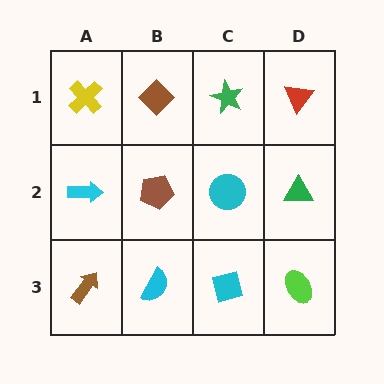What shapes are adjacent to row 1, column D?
A green triangle (row 2, column D), a green star (row 1, column C).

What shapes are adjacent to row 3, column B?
A brown pentagon (row 2, column B), a brown arrow (row 3, column A), a cyan diamond (row 3, column C).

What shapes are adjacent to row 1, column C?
A cyan circle (row 2, column C), a brown diamond (row 1, column B), a red triangle (row 1, column D).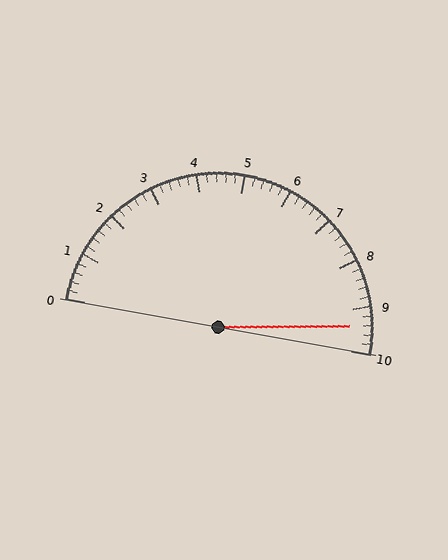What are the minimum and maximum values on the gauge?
The gauge ranges from 0 to 10.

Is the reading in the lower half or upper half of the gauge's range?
The reading is in the upper half of the range (0 to 10).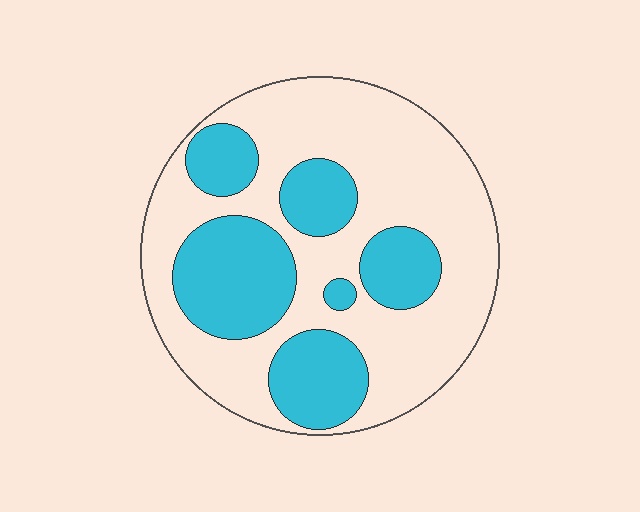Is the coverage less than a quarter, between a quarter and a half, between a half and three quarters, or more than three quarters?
Between a quarter and a half.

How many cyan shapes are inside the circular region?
6.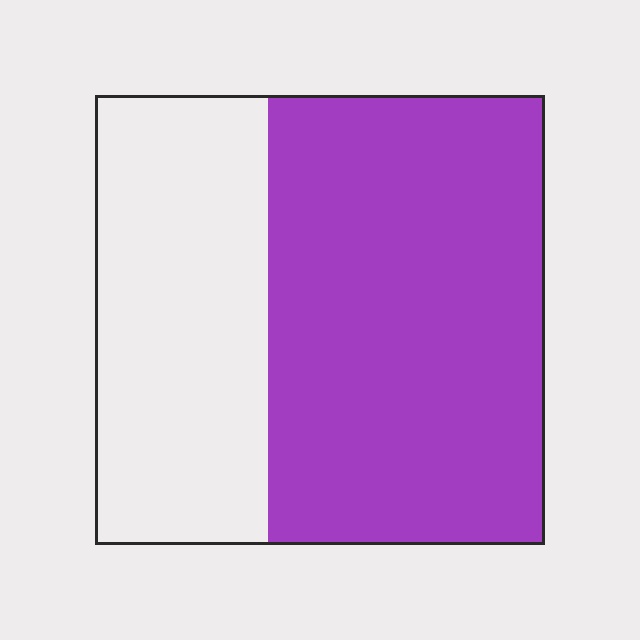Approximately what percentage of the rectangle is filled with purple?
Approximately 60%.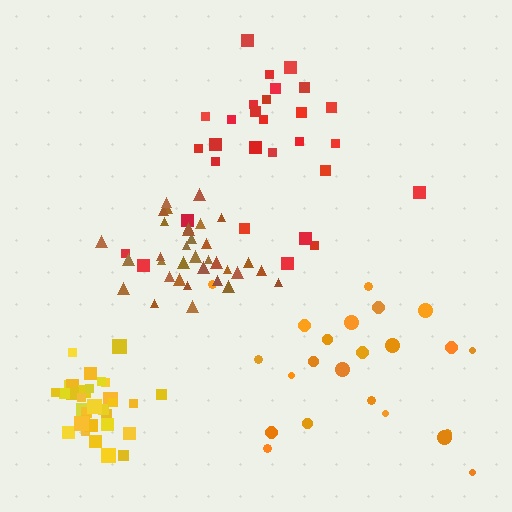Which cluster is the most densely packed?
Yellow.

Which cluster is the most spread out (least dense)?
Orange.